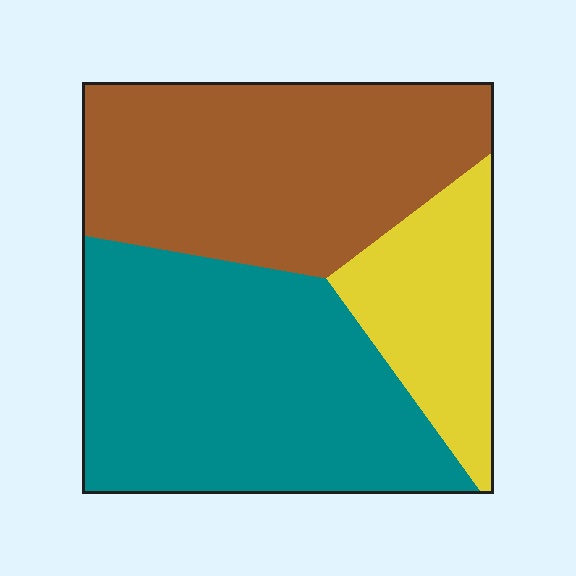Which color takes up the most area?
Teal, at roughly 45%.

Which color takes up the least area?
Yellow, at roughly 20%.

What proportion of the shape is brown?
Brown takes up about three eighths (3/8) of the shape.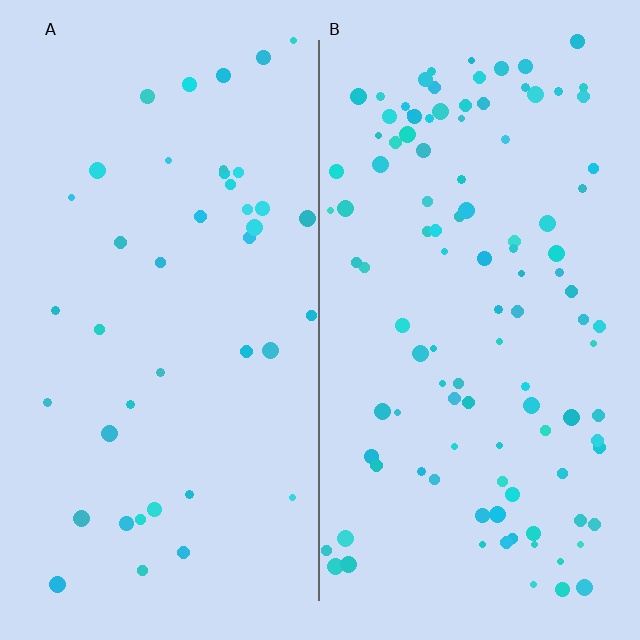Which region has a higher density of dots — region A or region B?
B (the right).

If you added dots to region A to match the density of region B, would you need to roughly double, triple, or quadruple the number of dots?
Approximately triple.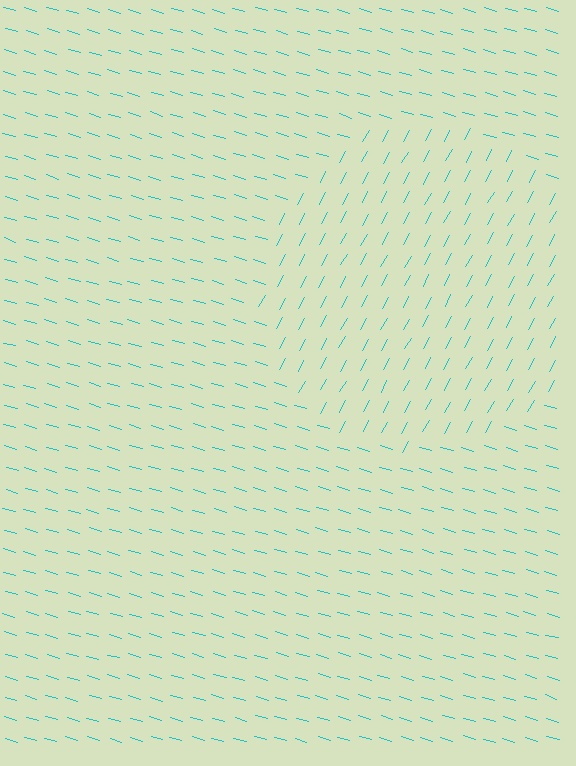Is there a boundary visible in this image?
Yes, there is a texture boundary formed by a change in line orientation.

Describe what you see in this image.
The image is filled with small cyan line segments. A circle region in the image has lines oriented differently from the surrounding lines, creating a visible texture boundary.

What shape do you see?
I see a circle.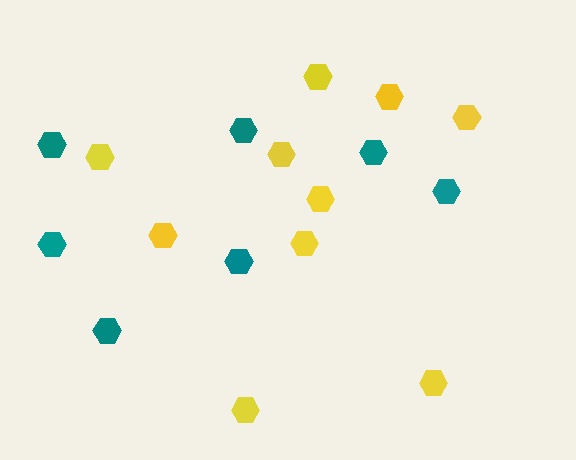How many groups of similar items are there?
There are 2 groups: one group of yellow hexagons (10) and one group of teal hexagons (7).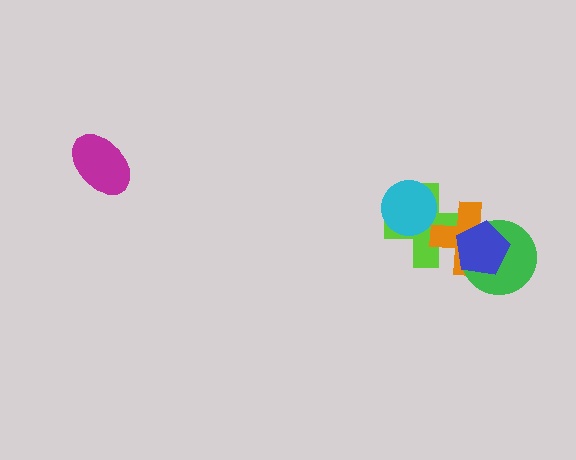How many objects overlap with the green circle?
2 objects overlap with the green circle.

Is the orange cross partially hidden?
Yes, it is partially covered by another shape.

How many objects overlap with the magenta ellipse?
0 objects overlap with the magenta ellipse.